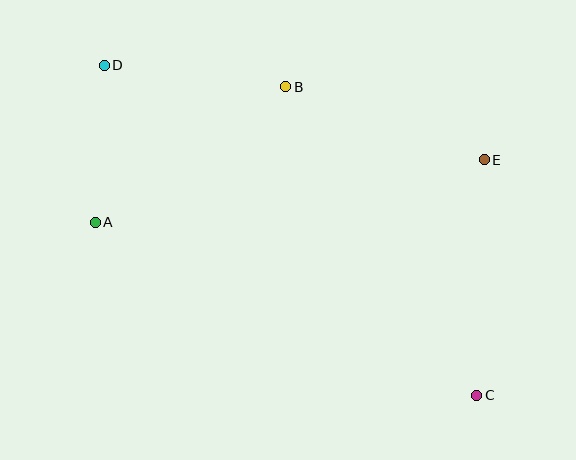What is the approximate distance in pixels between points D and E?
The distance between D and E is approximately 392 pixels.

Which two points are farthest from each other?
Points C and D are farthest from each other.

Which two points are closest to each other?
Points A and D are closest to each other.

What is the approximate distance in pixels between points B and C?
The distance between B and C is approximately 363 pixels.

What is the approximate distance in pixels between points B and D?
The distance between B and D is approximately 183 pixels.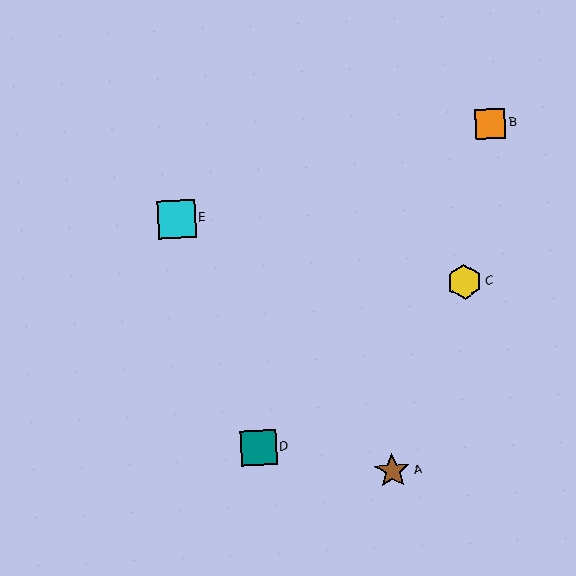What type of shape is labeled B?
Shape B is an orange square.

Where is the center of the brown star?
The center of the brown star is at (393, 471).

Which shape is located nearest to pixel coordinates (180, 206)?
The cyan square (labeled E) at (177, 219) is nearest to that location.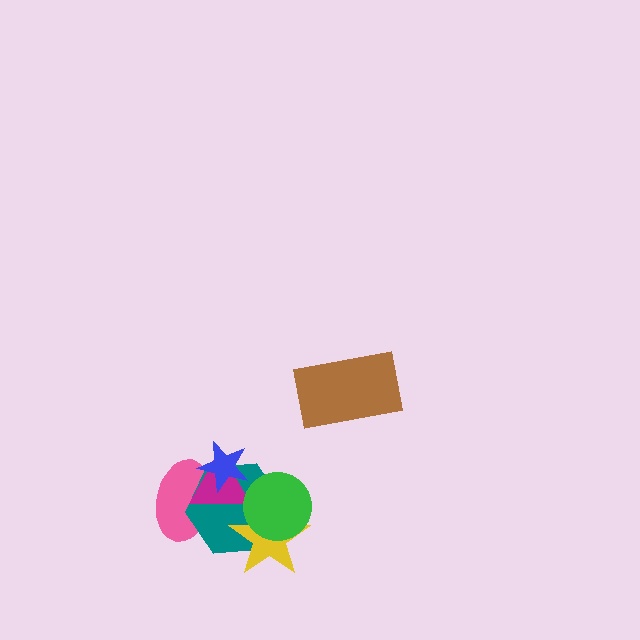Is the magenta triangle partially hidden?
Yes, it is partially covered by another shape.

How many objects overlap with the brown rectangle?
0 objects overlap with the brown rectangle.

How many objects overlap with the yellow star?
2 objects overlap with the yellow star.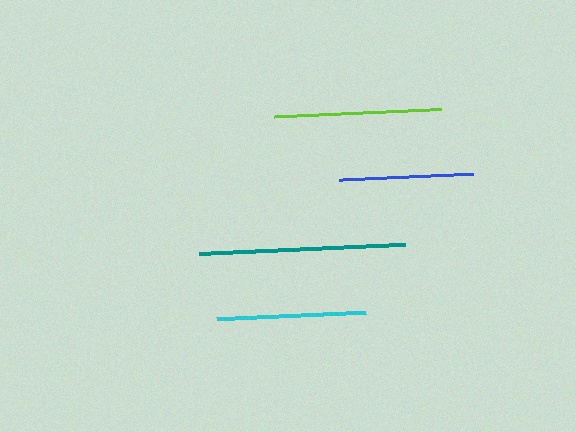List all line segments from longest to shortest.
From longest to shortest: teal, lime, cyan, blue.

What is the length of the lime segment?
The lime segment is approximately 168 pixels long.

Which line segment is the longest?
The teal line is the longest at approximately 208 pixels.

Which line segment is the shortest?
The blue line is the shortest at approximately 134 pixels.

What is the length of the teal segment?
The teal segment is approximately 208 pixels long.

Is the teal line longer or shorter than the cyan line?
The teal line is longer than the cyan line.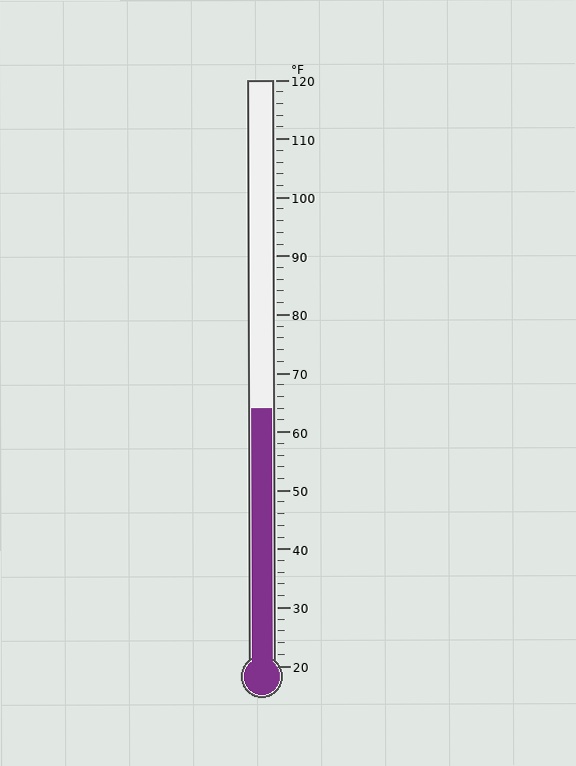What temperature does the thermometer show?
The thermometer shows approximately 64°F.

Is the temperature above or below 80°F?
The temperature is below 80°F.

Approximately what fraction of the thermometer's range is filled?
The thermometer is filled to approximately 45% of its range.